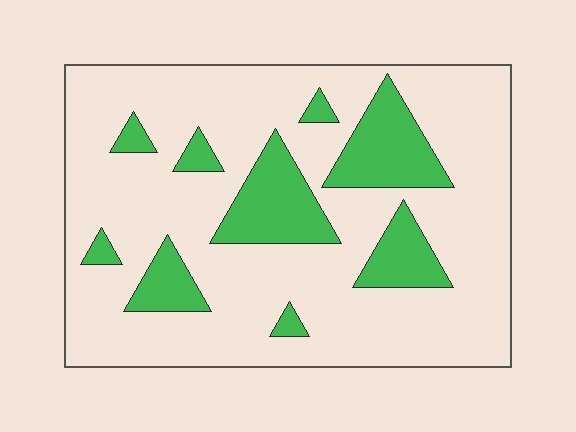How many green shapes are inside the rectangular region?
9.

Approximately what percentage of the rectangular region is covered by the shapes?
Approximately 20%.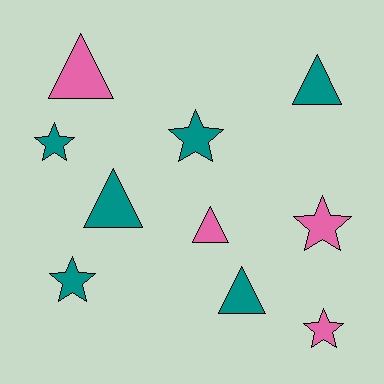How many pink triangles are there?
There are 2 pink triangles.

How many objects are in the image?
There are 10 objects.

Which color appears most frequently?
Teal, with 6 objects.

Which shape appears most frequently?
Triangle, with 5 objects.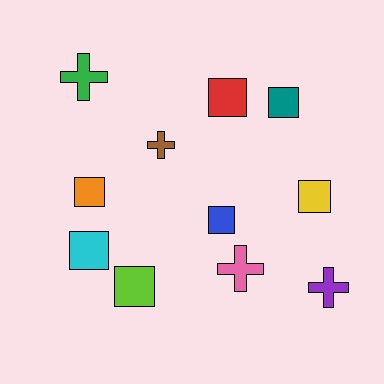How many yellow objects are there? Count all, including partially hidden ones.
There is 1 yellow object.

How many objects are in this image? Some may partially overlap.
There are 11 objects.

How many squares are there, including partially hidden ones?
There are 7 squares.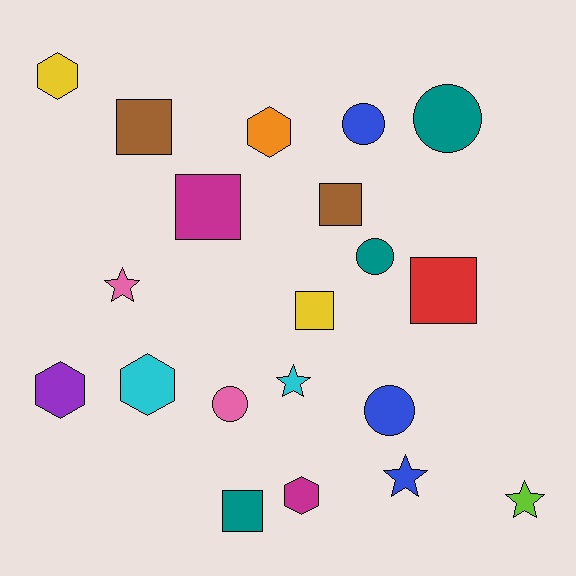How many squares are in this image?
There are 6 squares.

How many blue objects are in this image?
There are 3 blue objects.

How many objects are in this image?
There are 20 objects.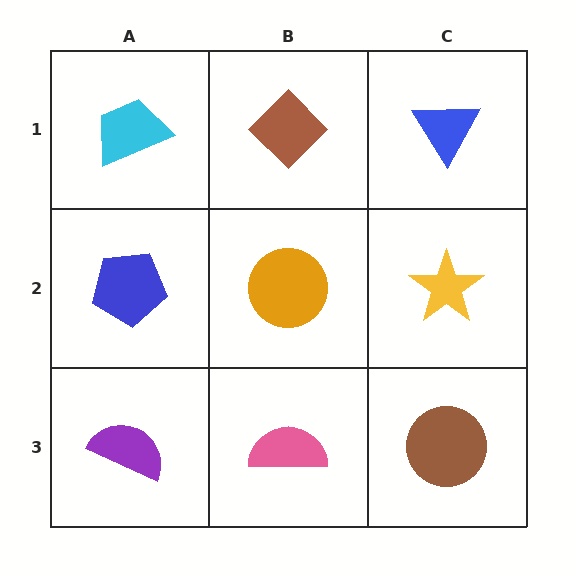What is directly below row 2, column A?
A purple semicircle.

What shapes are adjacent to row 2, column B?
A brown diamond (row 1, column B), a pink semicircle (row 3, column B), a blue pentagon (row 2, column A), a yellow star (row 2, column C).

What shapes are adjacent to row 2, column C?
A blue triangle (row 1, column C), a brown circle (row 3, column C), an orange circle (row 2, column B).